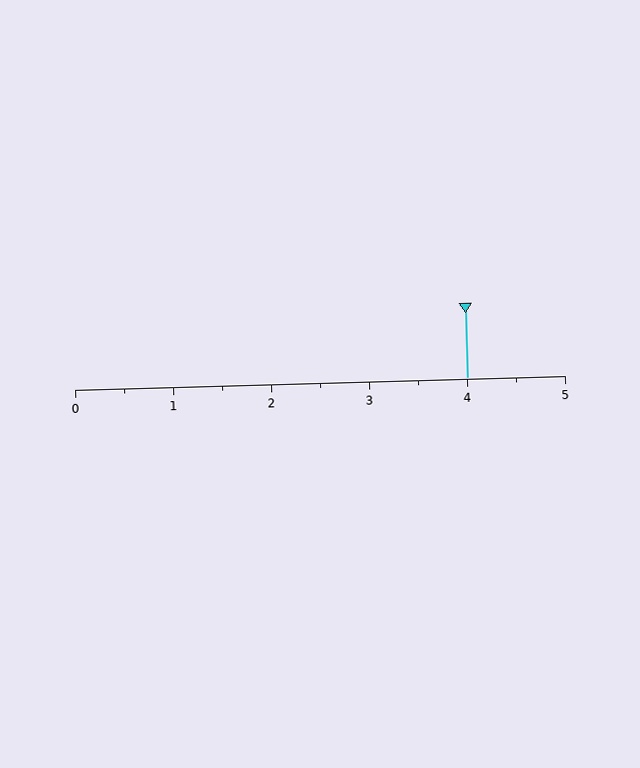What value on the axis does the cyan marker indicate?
The marker indicates approximately 4.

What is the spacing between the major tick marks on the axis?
The major ticks are spaced 1 apart.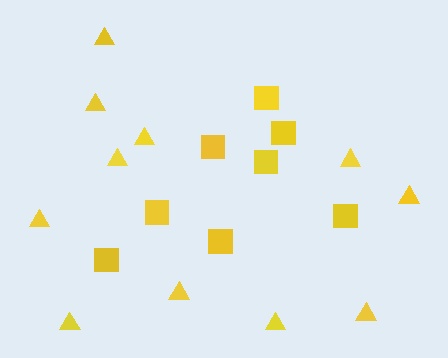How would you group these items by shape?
There are 2 groups: one group of squares (8) and one group of triangles (11).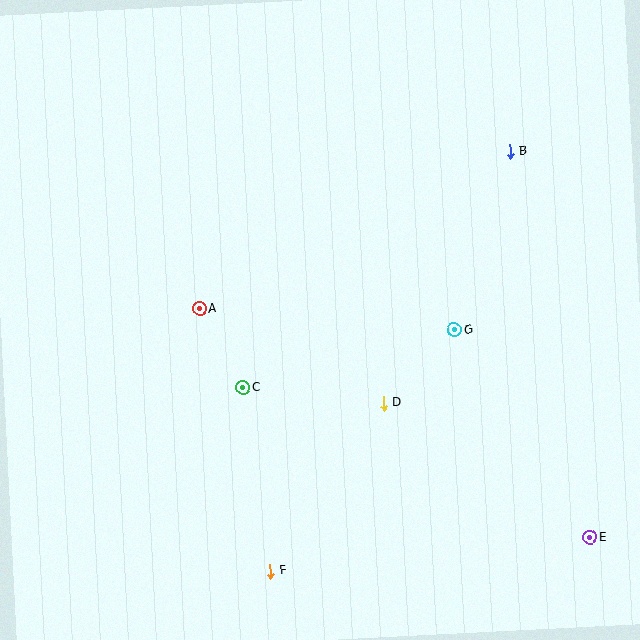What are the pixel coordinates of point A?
Point A is at (199, 309).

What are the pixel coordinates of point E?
Point E is at (590, 537).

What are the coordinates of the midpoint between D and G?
The midpoint between D and G is at (419, 367).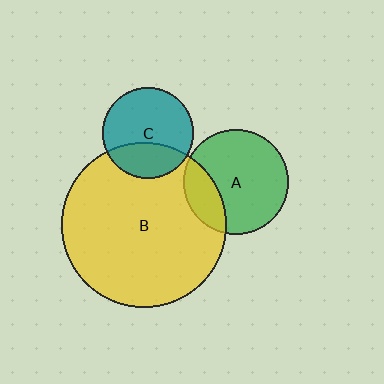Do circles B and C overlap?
Yes.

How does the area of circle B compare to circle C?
Approximately 3.3 times.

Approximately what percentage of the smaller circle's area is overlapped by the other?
Approximately 30%.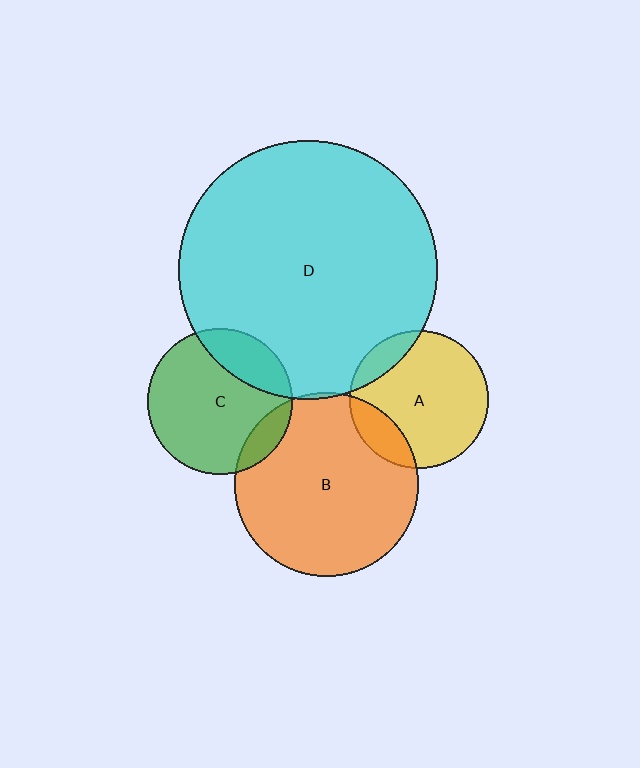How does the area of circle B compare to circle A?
Approximately 1.8 times.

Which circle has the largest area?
Circle D (cyan).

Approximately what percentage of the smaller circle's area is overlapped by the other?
Approximately 15%.